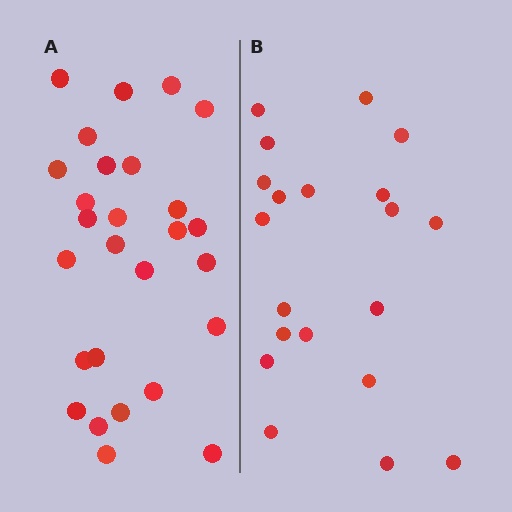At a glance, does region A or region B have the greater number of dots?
Region A (the left region) has more dots.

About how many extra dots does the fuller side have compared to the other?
Region A has roughly 8 or so more dots than region B.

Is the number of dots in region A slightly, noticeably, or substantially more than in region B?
Region A has noticeably more, but not dramatically so. The ratio is roughly 1.4 to 1.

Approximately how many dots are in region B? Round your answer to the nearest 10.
About 20 dots.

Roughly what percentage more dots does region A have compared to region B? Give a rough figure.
About 35% more.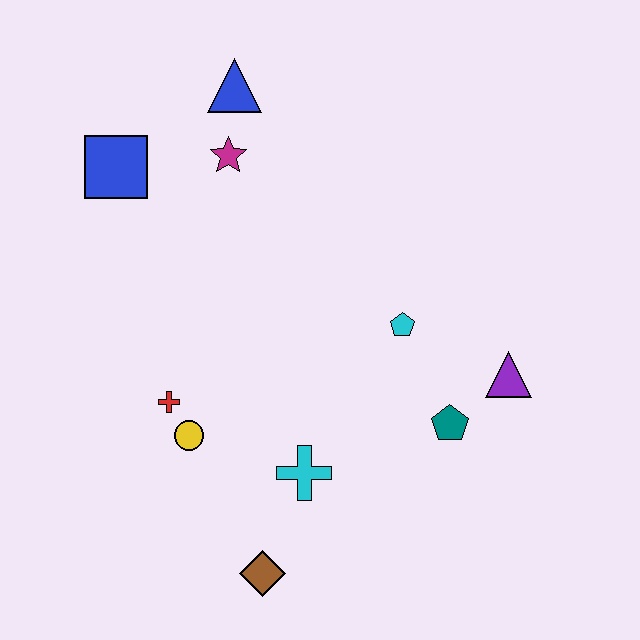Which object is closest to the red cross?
The yellow circle is closest to the red cross.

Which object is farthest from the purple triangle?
The blue square is farthest from the purple triangle.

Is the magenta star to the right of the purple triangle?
No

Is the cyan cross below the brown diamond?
No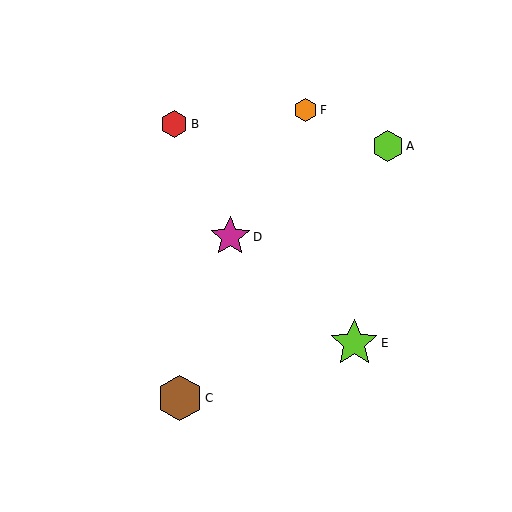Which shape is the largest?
The lime star (labeled E) is the largest.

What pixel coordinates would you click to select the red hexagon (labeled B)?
Click at (174, 124) to select the red hexagon B.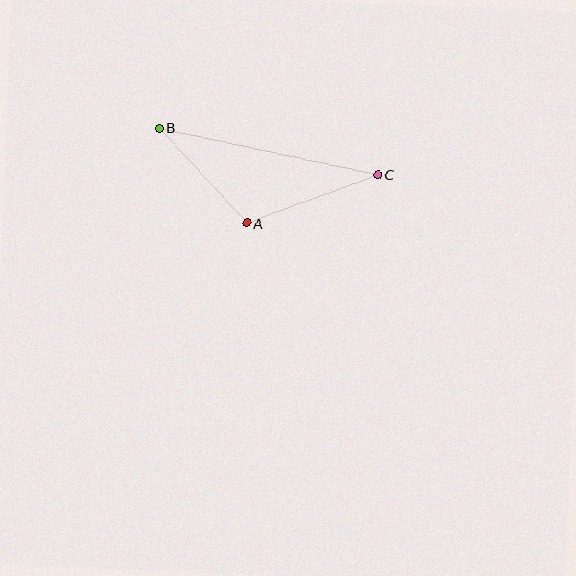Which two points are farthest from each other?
Points B and C are farthest from each other.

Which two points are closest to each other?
Points A and B are closest to each other.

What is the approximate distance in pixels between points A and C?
The distance between A and C is approximately 139 pixels.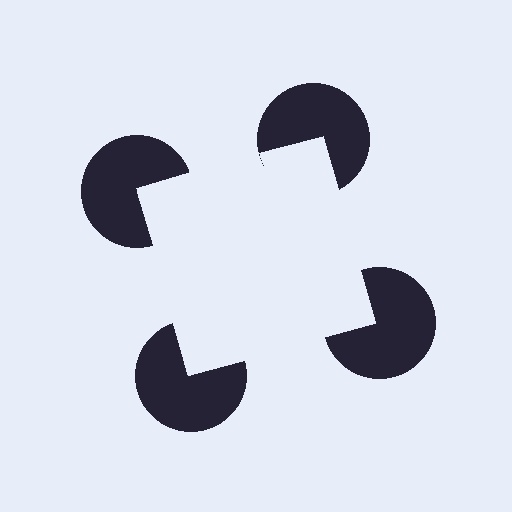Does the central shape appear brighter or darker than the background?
It typically appears slightly brighter than the background, even though no actual brightness change is drawn.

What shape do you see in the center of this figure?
An illusory square — its edges are inferred from the aligned wedge cuts in the pac-man discs, not physically drawn.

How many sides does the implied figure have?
4 sides.